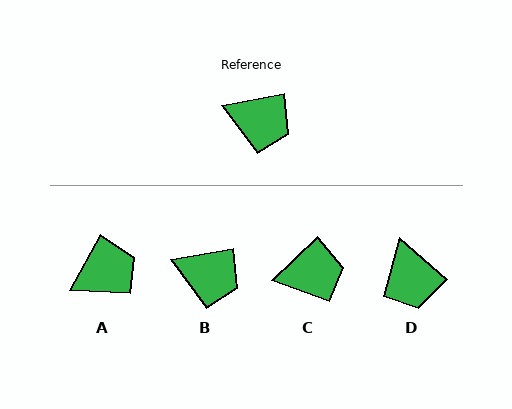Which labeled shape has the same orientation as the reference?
B.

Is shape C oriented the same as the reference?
No, it is off by about 34 degrees.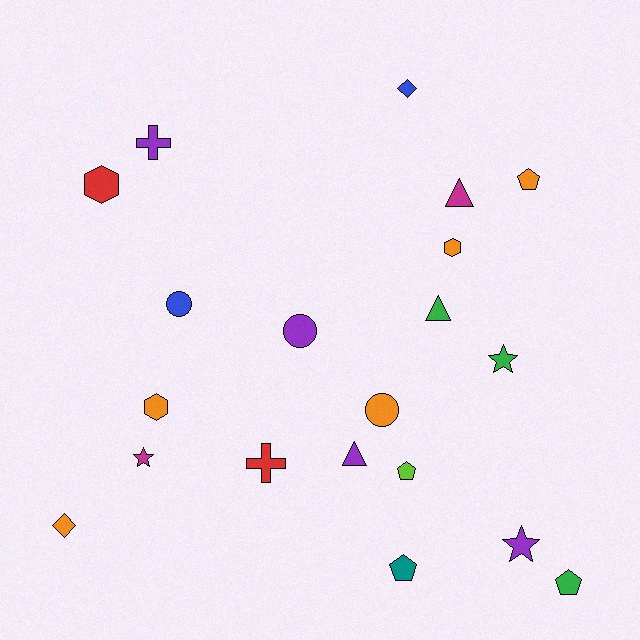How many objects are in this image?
There are 20 objects.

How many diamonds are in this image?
There are 2 diamonds.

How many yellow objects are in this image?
There are no yellow objects.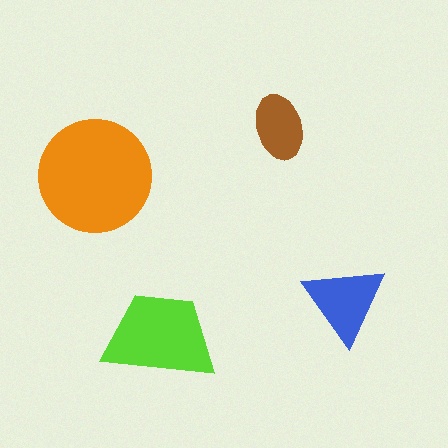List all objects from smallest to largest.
The brown ellipse, the blue triangle, the lime trapezoid, the orange circle.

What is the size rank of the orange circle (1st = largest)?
1st.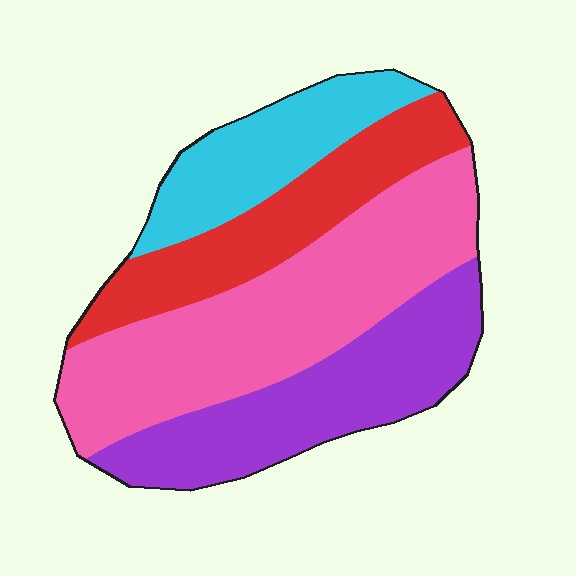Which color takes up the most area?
Pink, at roughly 40%.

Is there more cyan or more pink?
Pink.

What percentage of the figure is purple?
Purple covers around 25% of the figure.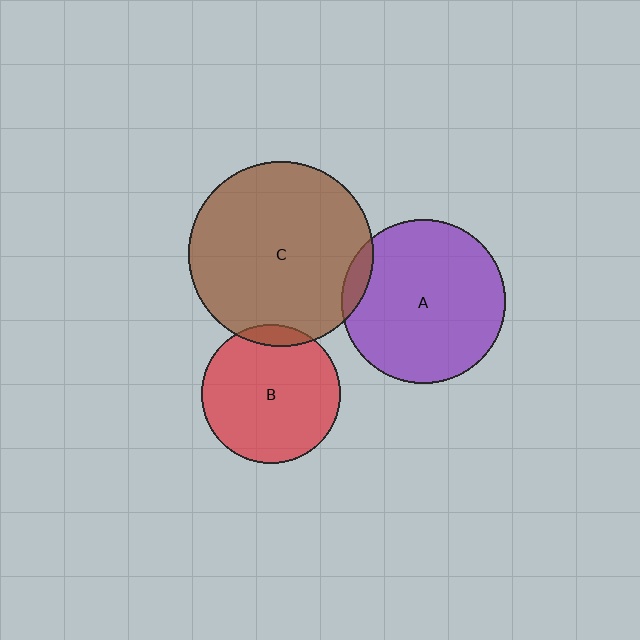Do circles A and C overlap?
Yes.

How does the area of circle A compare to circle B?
Approximately 1.4 times.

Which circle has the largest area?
Circle C (brown).